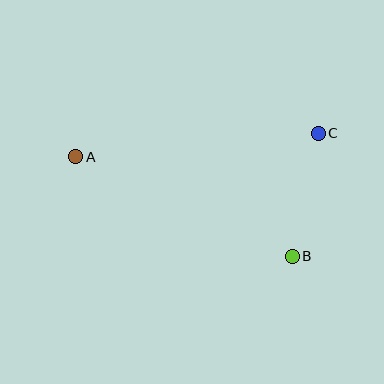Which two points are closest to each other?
Points B and C are closest to each other.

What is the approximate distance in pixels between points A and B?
The distance between A and B is approximately 238 pixels.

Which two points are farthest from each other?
Points A and C are farthest from each other.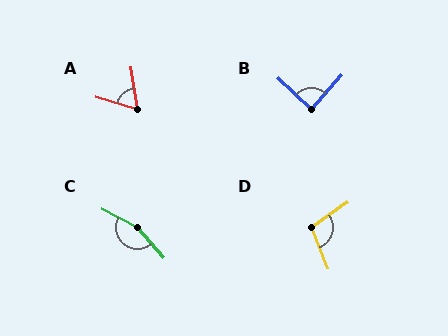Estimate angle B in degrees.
Approximately 88 degrees.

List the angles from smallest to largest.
A (64°), B (88°), D (103°), C (158°).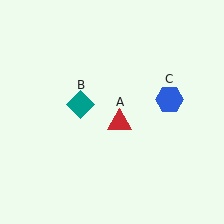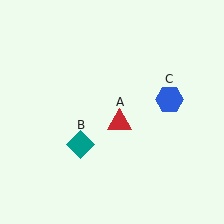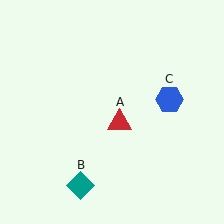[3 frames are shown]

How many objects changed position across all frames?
1 object changed position: teal diamond (object B).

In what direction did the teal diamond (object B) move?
The teal diamond (object B) moved down.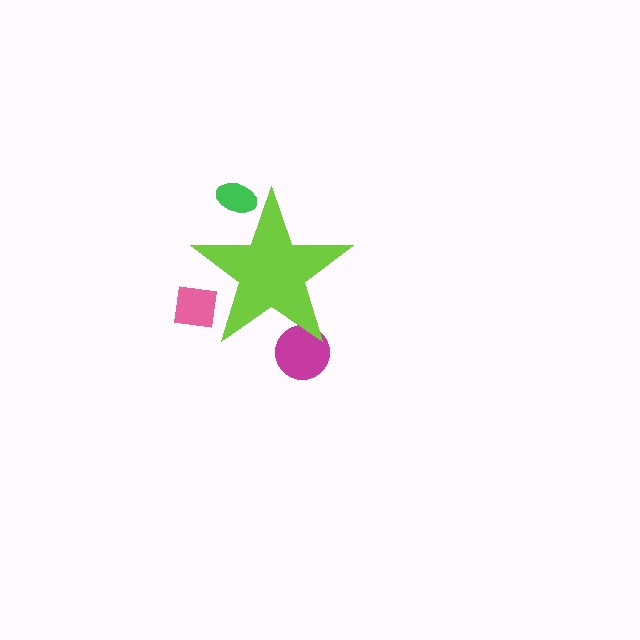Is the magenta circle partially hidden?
Yes, the magenta circle is partially hidden behind the lime star.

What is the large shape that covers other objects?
A lime star.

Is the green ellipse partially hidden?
Yes, the green ellipse is partially hidden behind the lime star.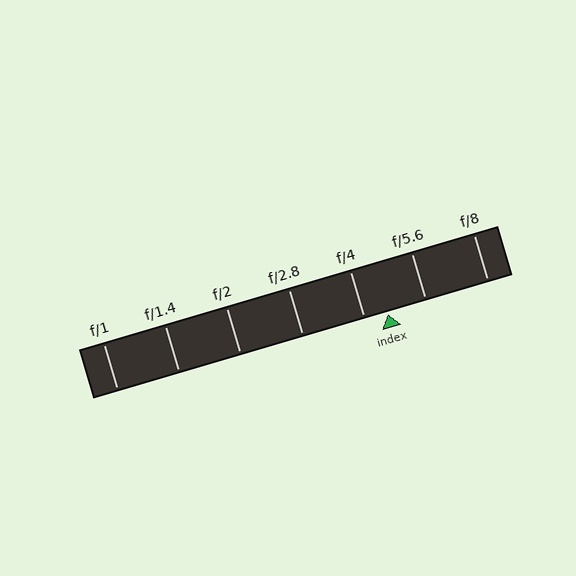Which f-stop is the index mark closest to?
The index mark is closest to f/4.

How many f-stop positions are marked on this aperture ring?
There are 7 f-stop positions marked.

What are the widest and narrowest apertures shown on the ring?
The widest aperture shown is f/1 and the narrowest is f/8.